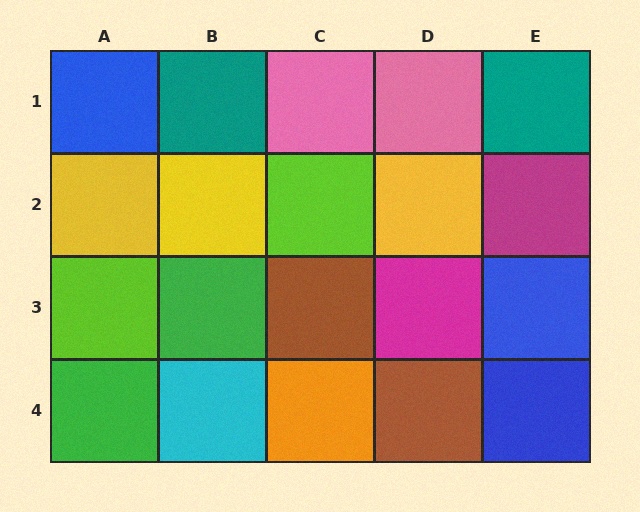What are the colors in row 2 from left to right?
Yellow, yellow, lime, yellow, magenta.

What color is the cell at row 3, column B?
Green.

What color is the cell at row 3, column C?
Brown.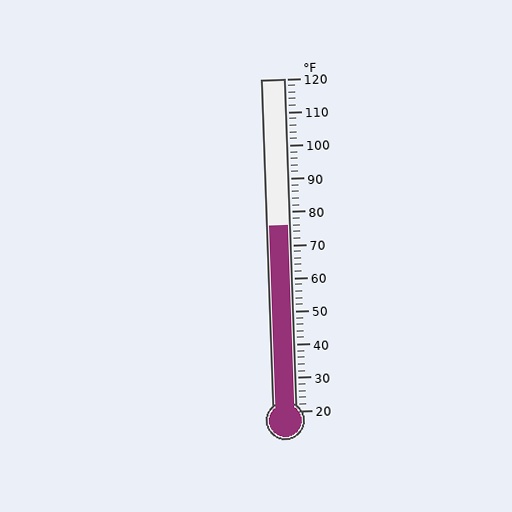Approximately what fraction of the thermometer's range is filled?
The thermometer is filled to approximately 55% of its range.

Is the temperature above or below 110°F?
The temperature is below 110°F.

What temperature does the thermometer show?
The thermometer shows approximately 76°F.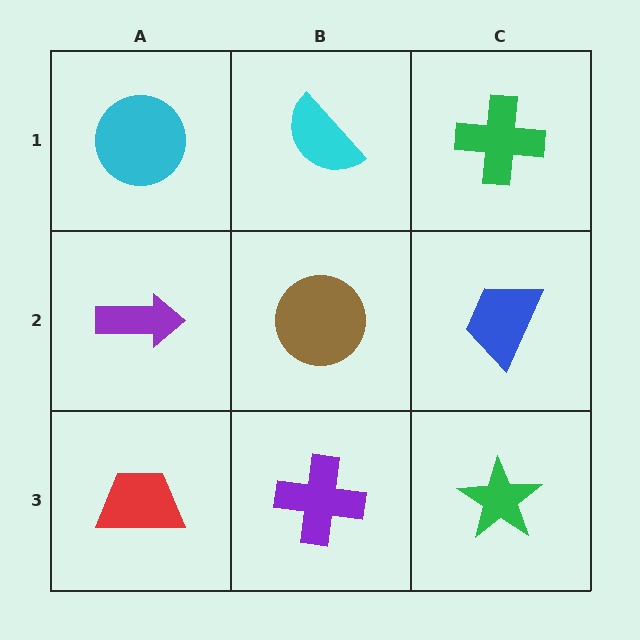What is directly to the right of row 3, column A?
A purple cross.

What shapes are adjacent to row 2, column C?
A green cross (row 1, column C), a green star (row 3, column C), a brown circle (row 2, column B).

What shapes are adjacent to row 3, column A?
A purple arrow (row 2, column A), a purple cross (row 3, column B).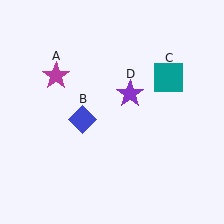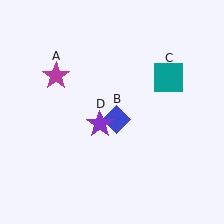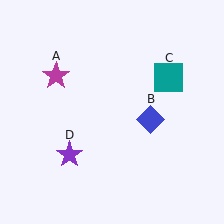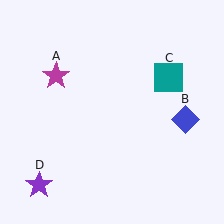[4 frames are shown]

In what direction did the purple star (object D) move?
The purple star (object D) moved down and to the left.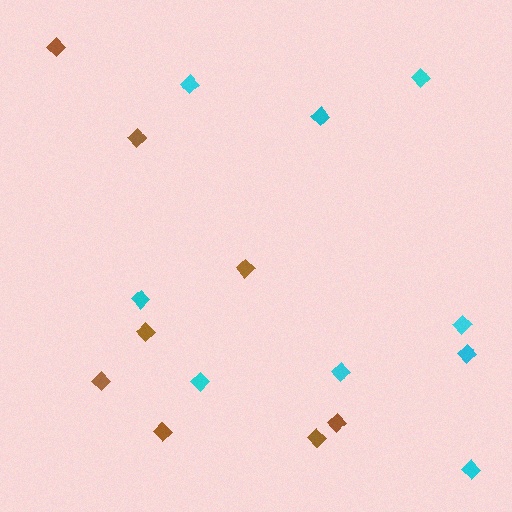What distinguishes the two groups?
There are 2 groups: one group of brown diamonds (8) and one group of cyan diamonds (9).